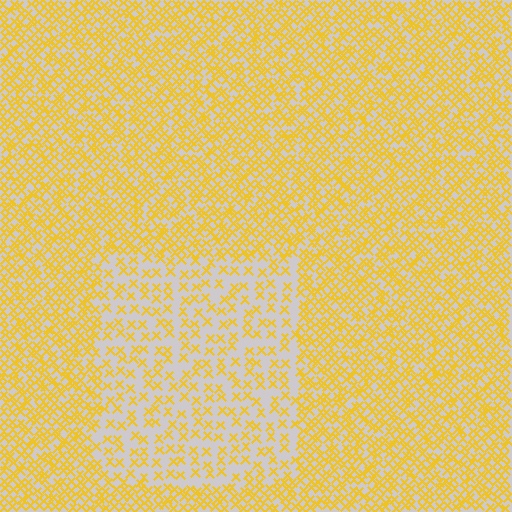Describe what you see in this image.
The image contains small yellow elements arranged at two different densities. A rectangle-shaped region is visible where the elements are less densely packed than the surrounding area.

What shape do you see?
I see a rectangle.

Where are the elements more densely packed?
The elements are more densely packed outside the rectangle boundary.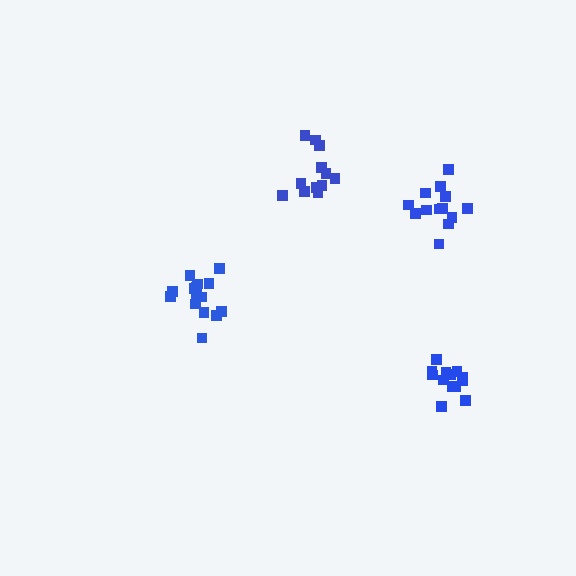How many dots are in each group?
Group 1: 13 dots, Group 2: 12 dots, Group 3: 13 dots, Group 4: 15 dots (53 total).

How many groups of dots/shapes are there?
There are 4 groups.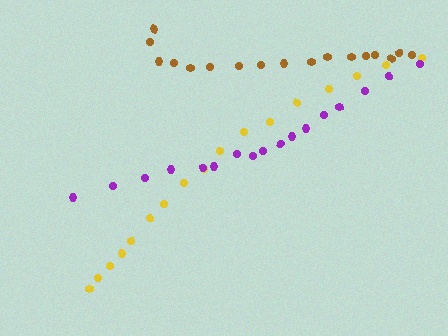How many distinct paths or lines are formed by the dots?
There are 3 distinct paths.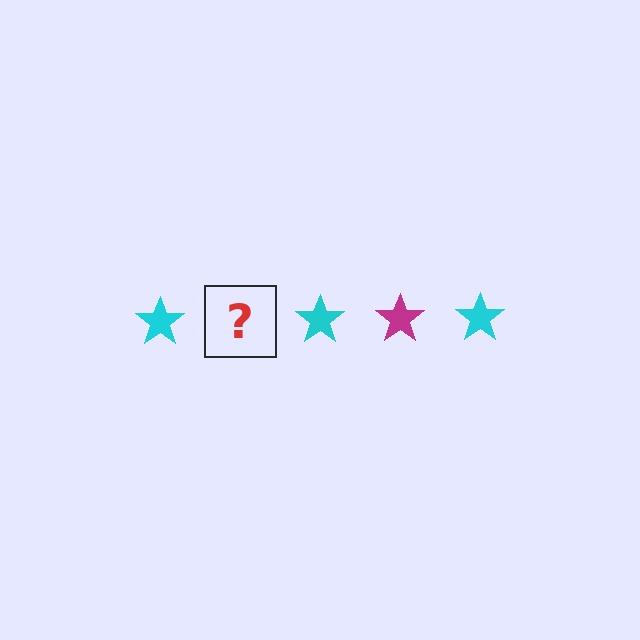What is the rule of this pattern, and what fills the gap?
The rule is that the pattern cycles through cyan, magenta stars. The gap should be filled with a magenta star.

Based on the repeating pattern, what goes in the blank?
The blank should be a magenta star.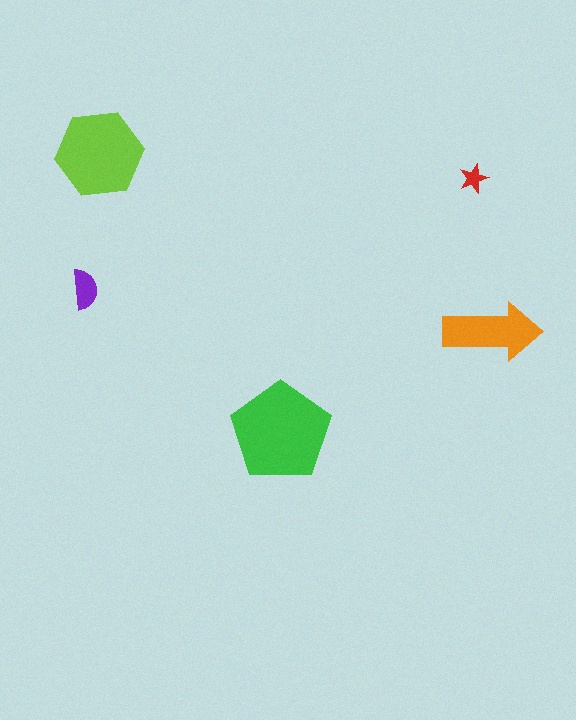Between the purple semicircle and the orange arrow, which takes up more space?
The orange arrow.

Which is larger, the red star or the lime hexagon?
The lime hexagon.